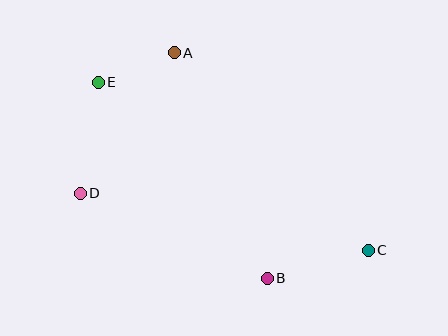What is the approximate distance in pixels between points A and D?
The distance between A and D is approximately 169 pixels.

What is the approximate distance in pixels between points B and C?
The distance between B and C is approximately 105 pixels.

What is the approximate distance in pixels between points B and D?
The distance between B and D is approximately 206 pixels.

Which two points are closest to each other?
Points A and E are closest to each other.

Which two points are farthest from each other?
Points C and E are farthest from each other.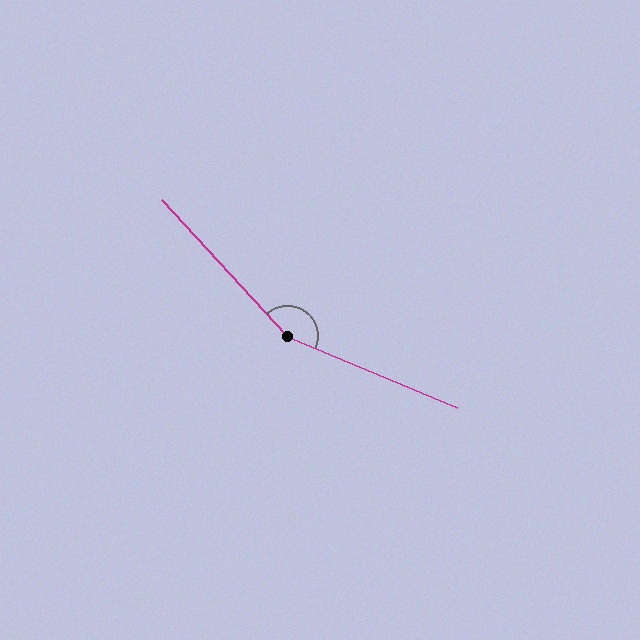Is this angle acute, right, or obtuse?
It is obtuse.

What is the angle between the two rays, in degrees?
Approximately 155 degrees.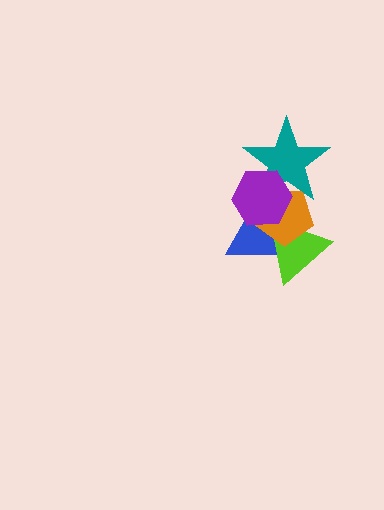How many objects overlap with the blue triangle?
4 objects overlap with the blue triangle.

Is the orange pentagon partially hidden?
Yes, it is partially covered by another shape.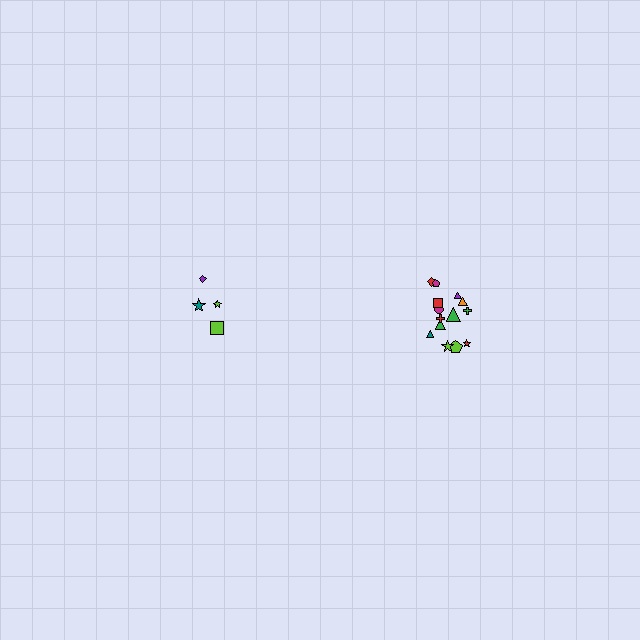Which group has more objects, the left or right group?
The right group.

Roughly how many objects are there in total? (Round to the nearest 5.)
Roughly 20 objects in total.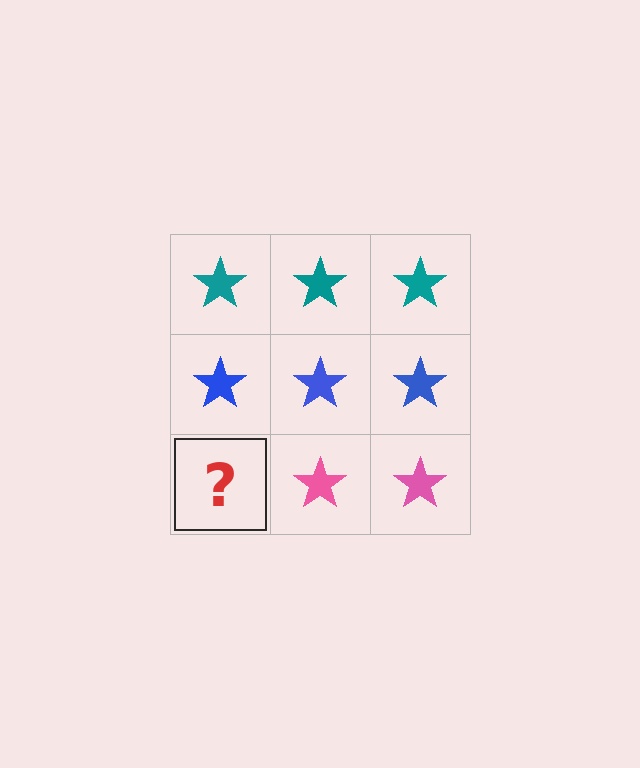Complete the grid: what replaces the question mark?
The question mark should be replaced with a pink star.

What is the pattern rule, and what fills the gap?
The rule is that each row has a consistent color. The gap should be filled with a pink star.